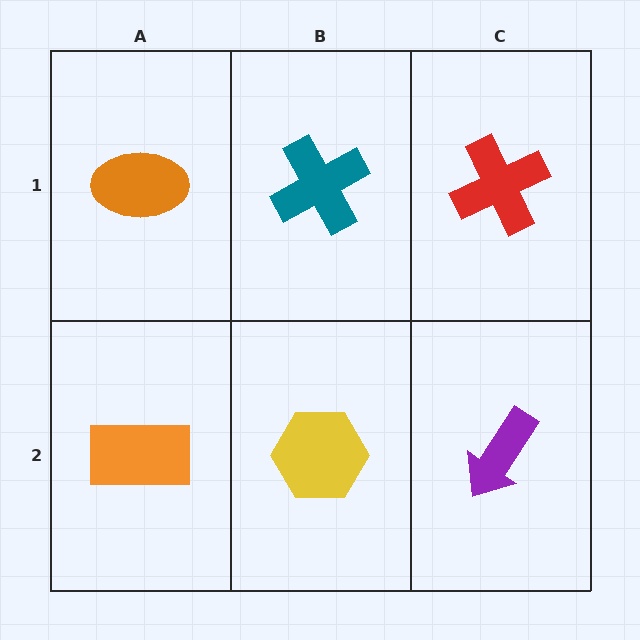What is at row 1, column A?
An orange ellipse.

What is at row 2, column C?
A purple arrow.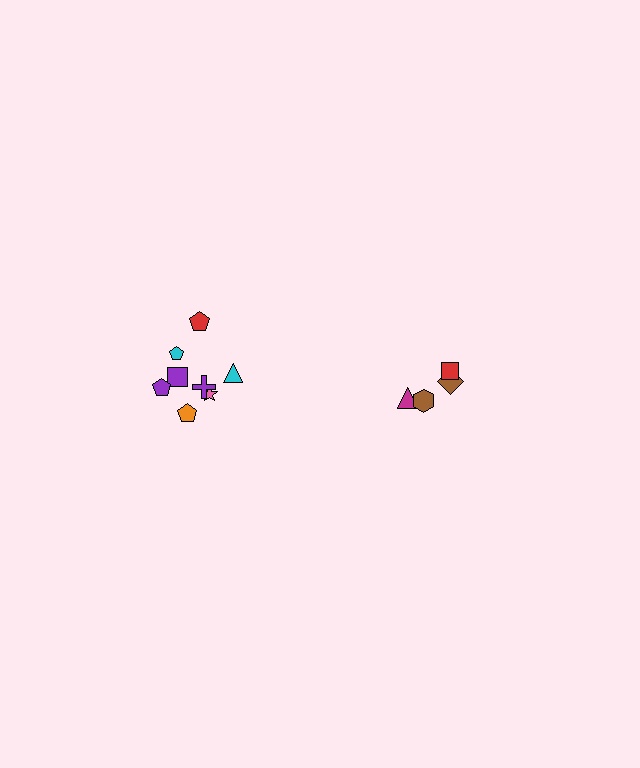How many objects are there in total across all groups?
There are 12 objects.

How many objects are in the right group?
There are 4 objects.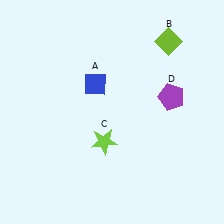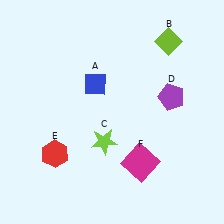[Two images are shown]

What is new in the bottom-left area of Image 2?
A red hexagon (E) was added in the bottom-left area of Image 2.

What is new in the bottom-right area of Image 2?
A magenta square (F) was added in the bottom-right area of Image 2.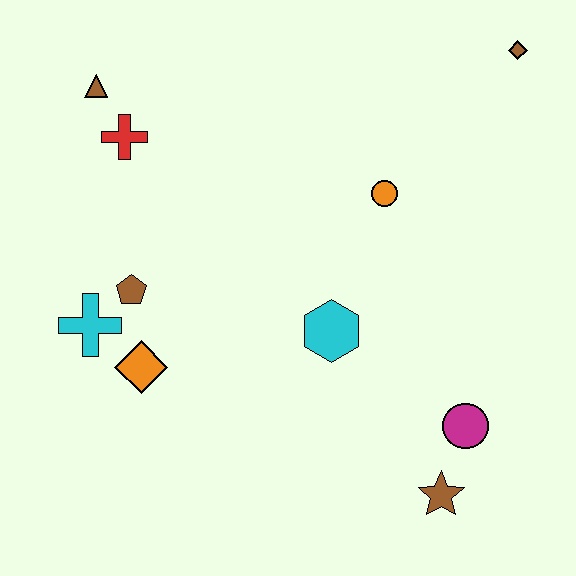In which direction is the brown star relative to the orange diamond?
The brown star is to the right of the orange diamond.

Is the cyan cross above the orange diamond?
Yes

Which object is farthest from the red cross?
The brown star is farthest from the red cross.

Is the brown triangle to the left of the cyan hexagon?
Yes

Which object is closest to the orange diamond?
The cyan cross is closest to the orange diamond.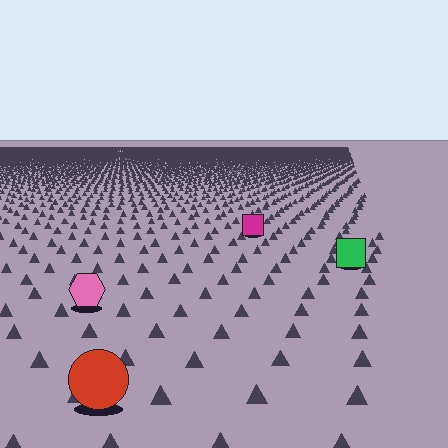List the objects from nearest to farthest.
From nearest to farthest: the red circle, the pink hexagon, the green square, the magenta square.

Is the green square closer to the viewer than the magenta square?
Yes. The green square is closer — you can tell from the texture gradient: the ground texture is coarser near it.